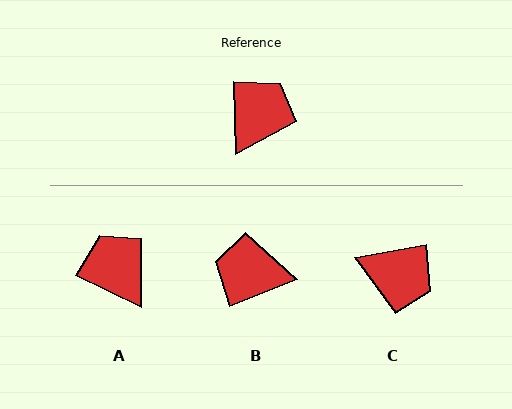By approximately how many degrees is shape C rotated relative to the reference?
Approximately 81 degrees clockwise.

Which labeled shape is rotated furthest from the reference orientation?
B, about 110 degrees away.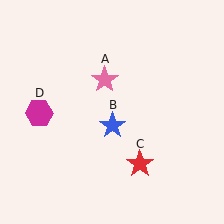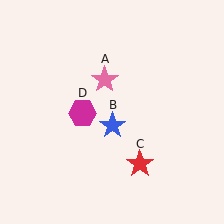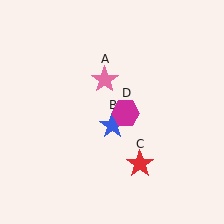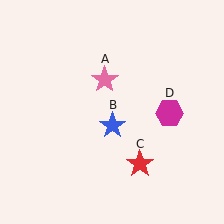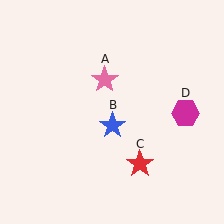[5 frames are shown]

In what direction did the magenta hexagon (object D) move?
The magenta hexagon (object D) moved right.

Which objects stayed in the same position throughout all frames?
Pink star (object A) and blue star (object B) and red star (object C) remained stationary.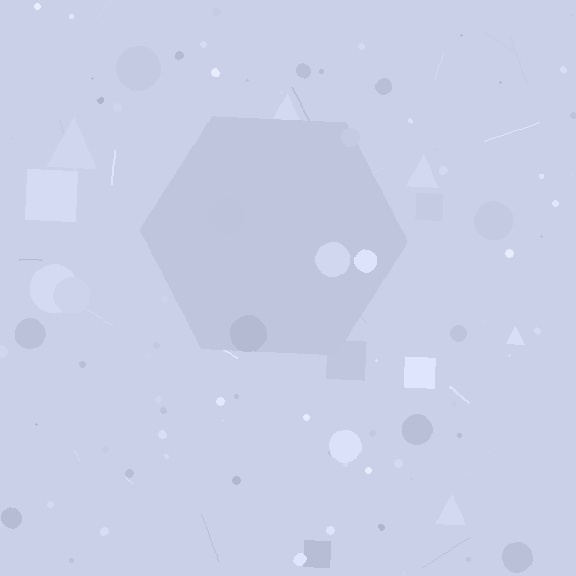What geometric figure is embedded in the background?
A hexagon is embedded in the background.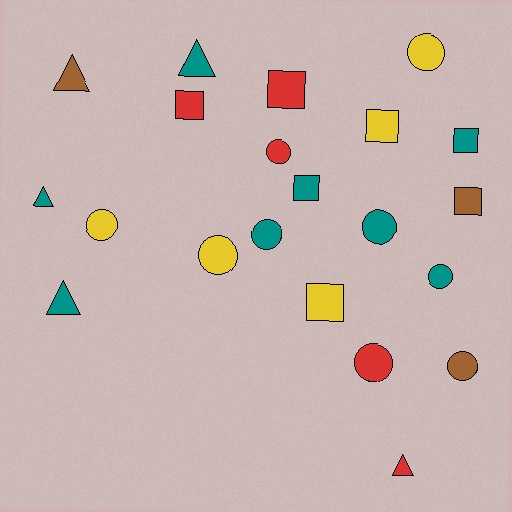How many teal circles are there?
There are 3 teal circles.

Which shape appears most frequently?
Circle, with 9 objects.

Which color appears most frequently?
Teal, with 8 objects.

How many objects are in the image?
There are 21 objects.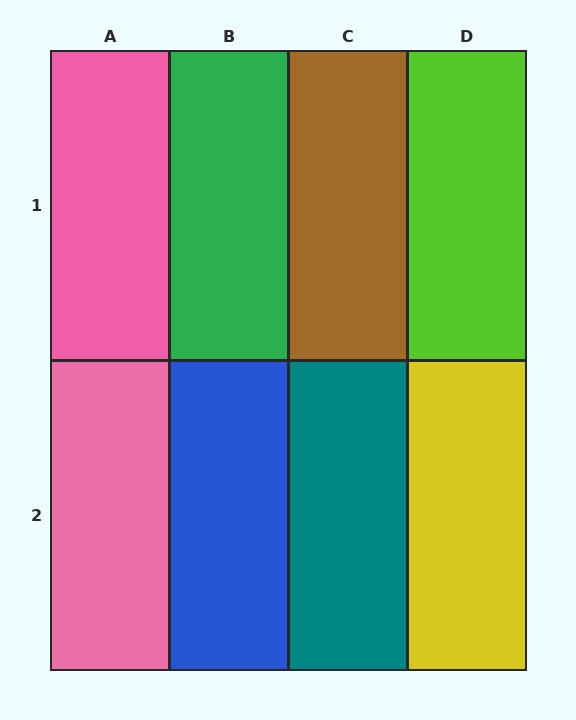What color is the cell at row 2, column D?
Yellow.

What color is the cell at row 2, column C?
Teal.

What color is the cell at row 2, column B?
Blue.